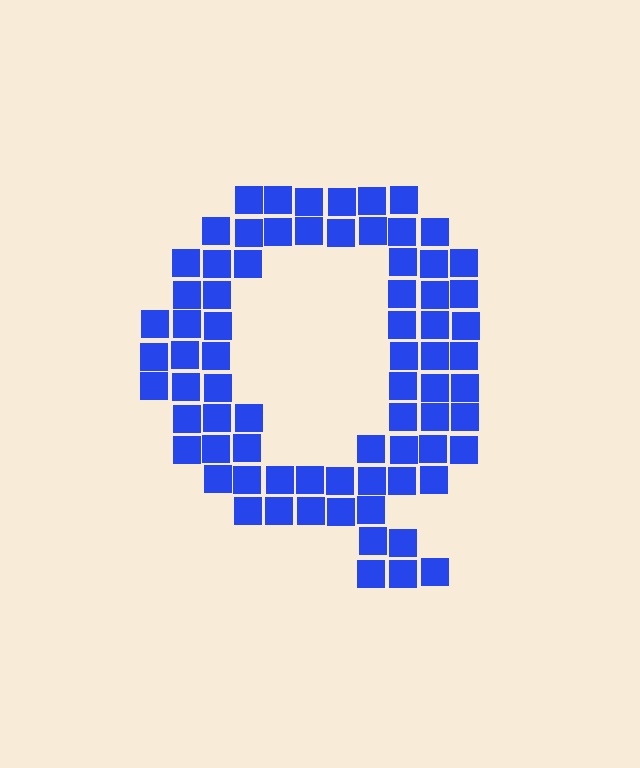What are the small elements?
The small elements are squares.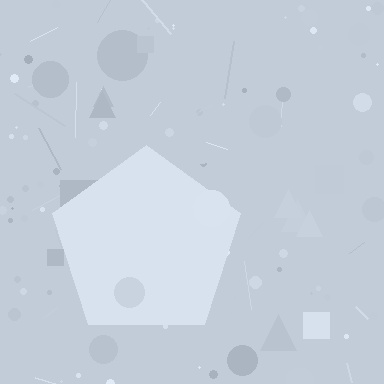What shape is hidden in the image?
A pentagon is hidden in the image.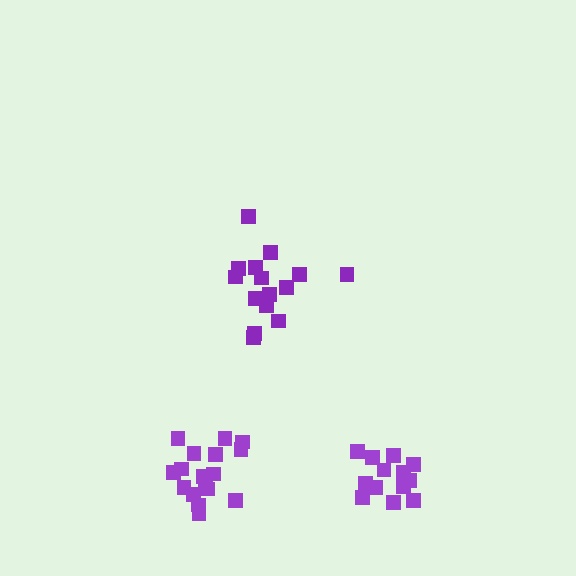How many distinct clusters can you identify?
There are 3 distinct clusters.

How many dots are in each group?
Group 1: 14 dots, Group 2: 15 dots, Group 3: 17 dots (46 total).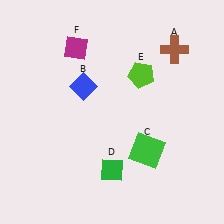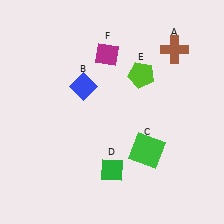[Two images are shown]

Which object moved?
The magenta diamond (F) moved right.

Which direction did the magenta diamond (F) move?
The magenta diamond (F) moved right.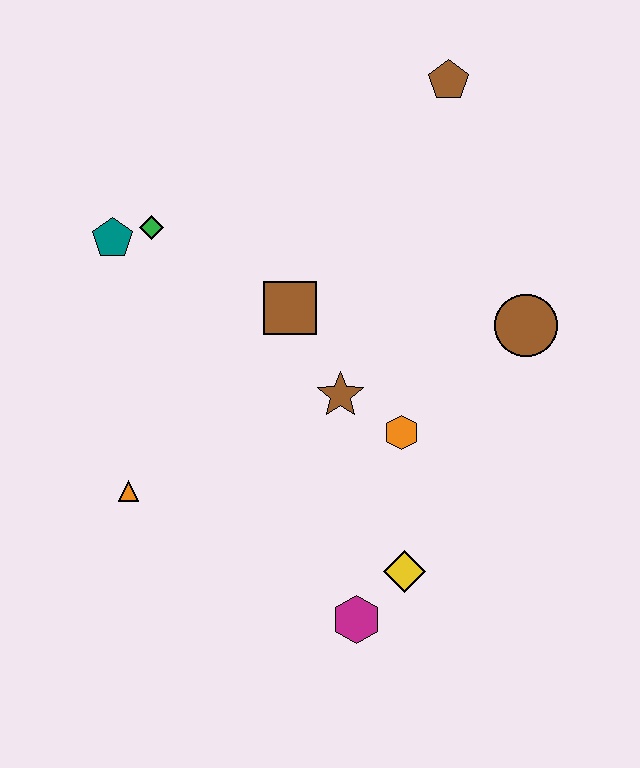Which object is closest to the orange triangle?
The brown star is closest to the orange triangle.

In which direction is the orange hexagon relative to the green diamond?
The orange hexagon is to the right of the green diamond.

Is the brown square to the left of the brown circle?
Yes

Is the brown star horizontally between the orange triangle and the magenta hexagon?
Yes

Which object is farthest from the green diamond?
The magenta hexagon is farthest from the green diamond.